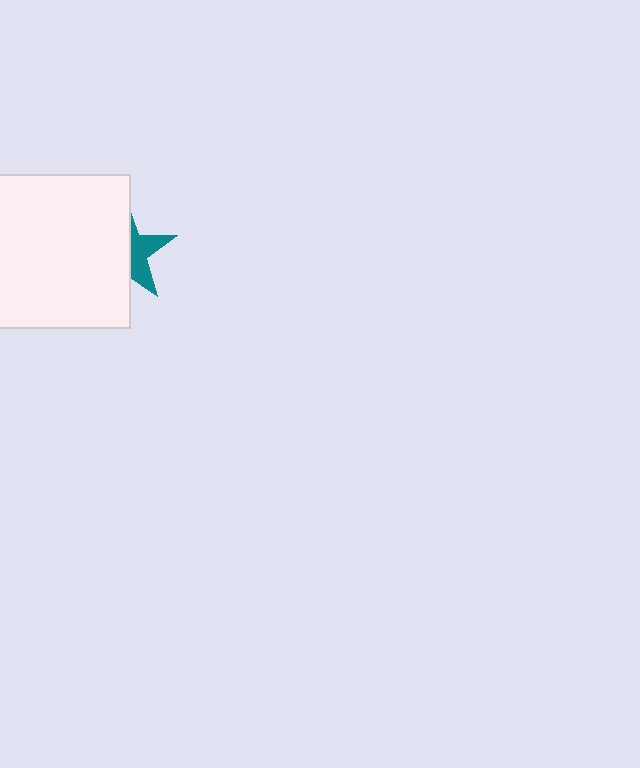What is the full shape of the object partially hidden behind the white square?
The partially hidden object is a teal star.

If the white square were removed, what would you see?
You would see the complete teal star.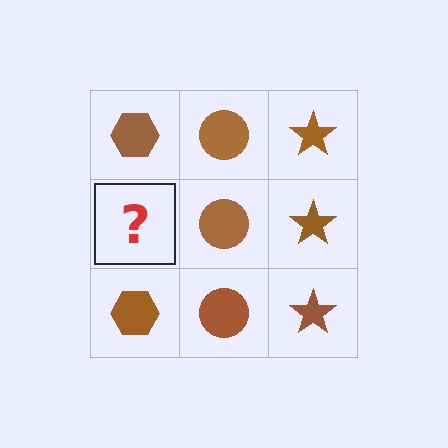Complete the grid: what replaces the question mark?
The question mark should be replaced with a brown hexagon.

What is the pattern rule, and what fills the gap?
The rule is that each column has a consistent shape. The gap should be filled with a brown hexagon.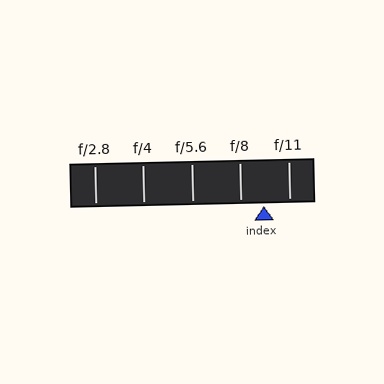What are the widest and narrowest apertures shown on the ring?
The widest aperture shown is f/2.8 and the narrowest is f/11.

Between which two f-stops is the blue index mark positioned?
The index mark is between f/8 and f/11.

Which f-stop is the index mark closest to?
The index mark is closest to f/8.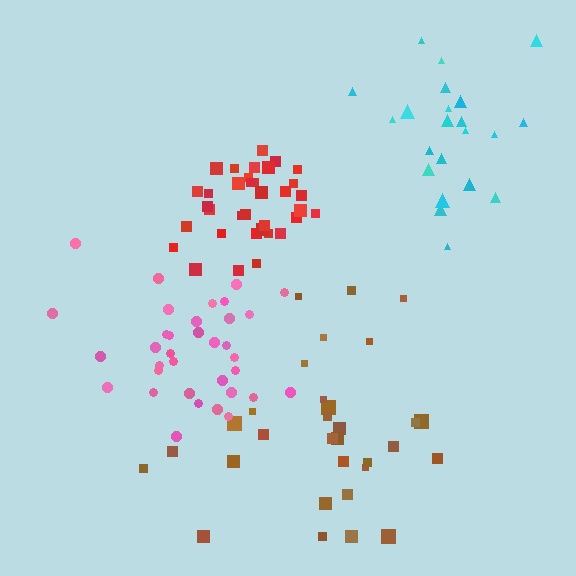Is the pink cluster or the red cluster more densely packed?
Red.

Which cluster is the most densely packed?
Red.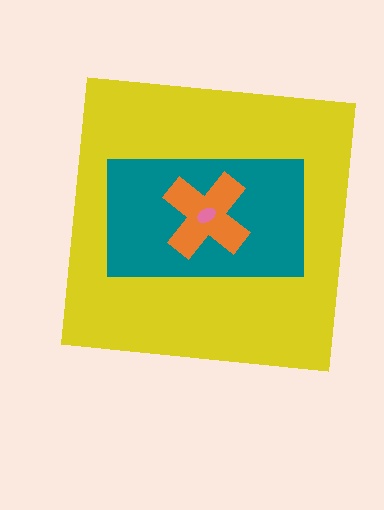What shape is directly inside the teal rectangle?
The orange cross.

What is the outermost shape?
The yellow square.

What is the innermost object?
The pink ellipse.